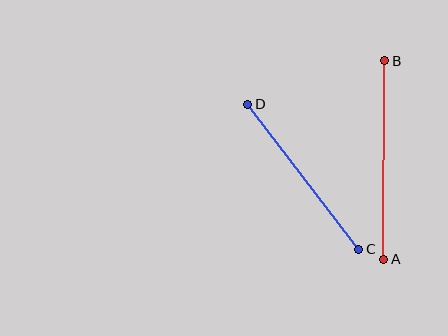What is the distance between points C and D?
The distance is approximately 182 pixels.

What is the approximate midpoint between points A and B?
The midpoint is at approximately (384, 160) pixels.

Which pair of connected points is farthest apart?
Points A and B are farthest apart.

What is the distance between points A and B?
The distance is approximately 198 pixels.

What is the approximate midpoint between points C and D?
The midpoint is at approximately (303, 177) pixels.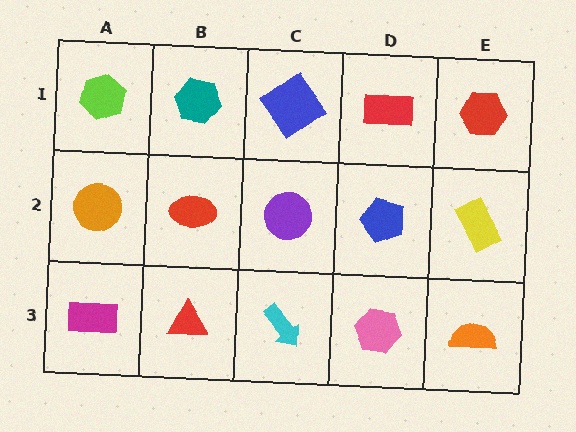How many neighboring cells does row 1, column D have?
3.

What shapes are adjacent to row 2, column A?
A lime hexagon (row 1, column A), a magenta rectangle (row 3, column A), a red ellipse (row 2, column B).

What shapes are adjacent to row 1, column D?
A blue pentagon (row 2, column D), a blue diamond (row 1, column C), a red hexagon (row 1, column E).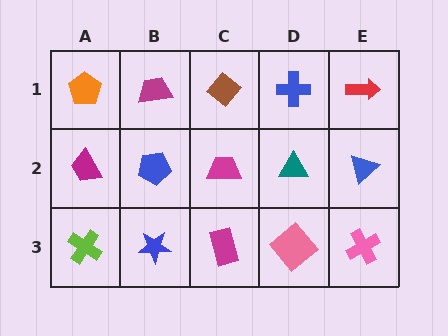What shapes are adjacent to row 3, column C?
A magenta trapezoid (row 2, column C), a blue star (row 3, column B), a pink diamond (row 3, column D).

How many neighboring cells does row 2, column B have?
4.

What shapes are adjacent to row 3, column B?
A blue pentagon (row 2, column B), a lime cross (row 3, column A), a magenta rectangle (row 3, column C).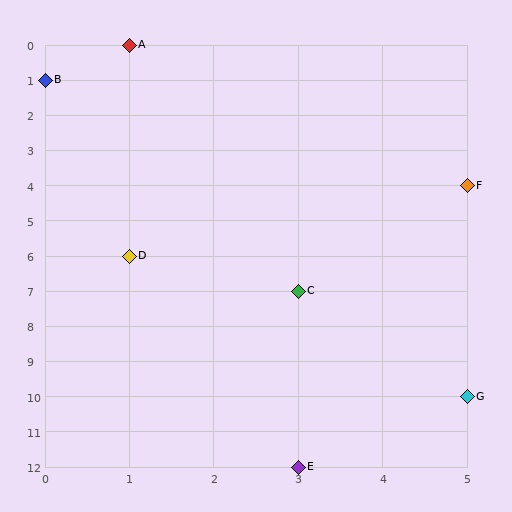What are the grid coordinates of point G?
Point G is at grid coordinates (5, 10).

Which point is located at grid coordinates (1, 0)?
Point A is at (1, 0).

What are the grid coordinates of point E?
Point E is at grid coordinates (3, 12).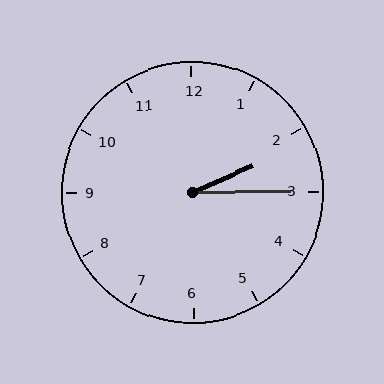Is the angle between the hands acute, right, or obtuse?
It is acute.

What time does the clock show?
2:15.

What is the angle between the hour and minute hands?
Approximately 22 degrees.